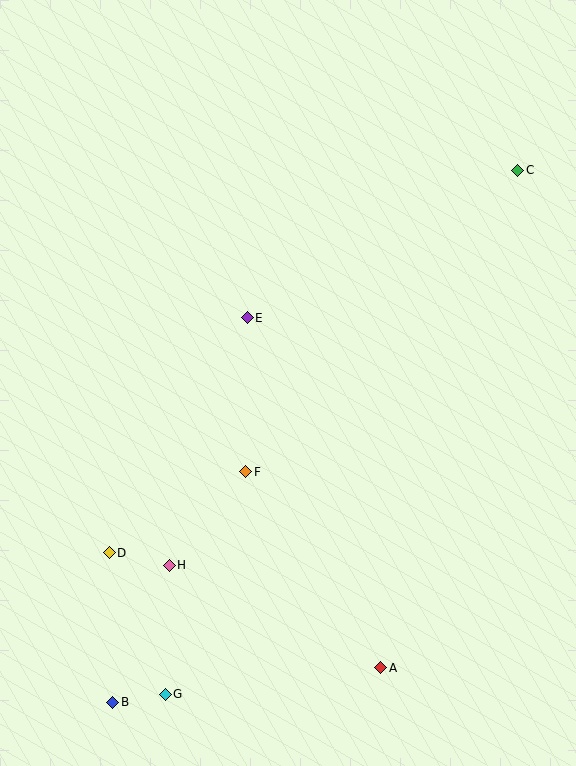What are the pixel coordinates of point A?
Point A is at (381, 668).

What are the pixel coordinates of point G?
Point G is at (165, 694).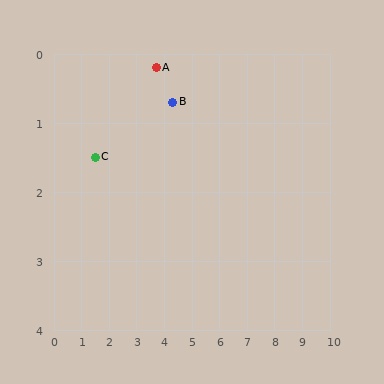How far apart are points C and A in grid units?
Points C and A are about 2.6 grid units apart.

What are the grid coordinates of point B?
Point B is at approximately (4.3, 0.7).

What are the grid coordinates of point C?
Point C is at approximately (1.5, 1.5).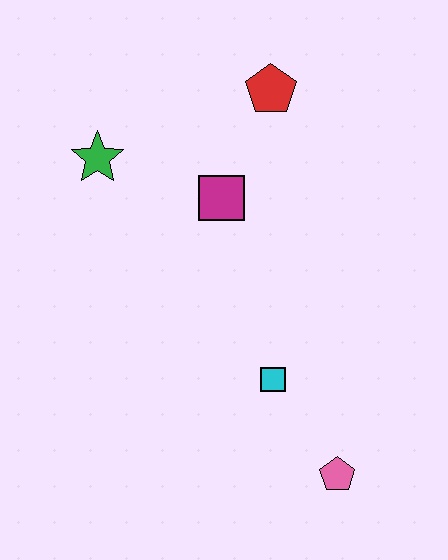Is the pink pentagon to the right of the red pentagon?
Yes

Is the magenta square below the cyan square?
No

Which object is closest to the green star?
The magenta square is closest to the green star.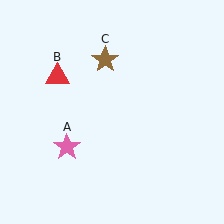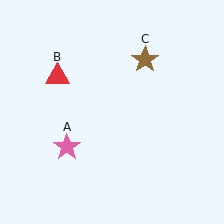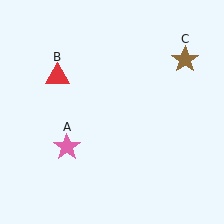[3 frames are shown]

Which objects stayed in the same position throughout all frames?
Pink star (object A) and red triangle (object B) remained stationary.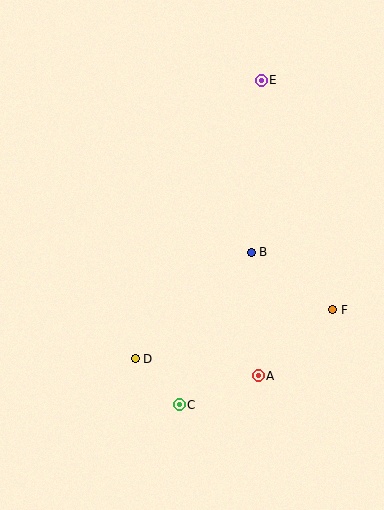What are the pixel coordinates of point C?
Point C is at (179, 405).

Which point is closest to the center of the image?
Point B at (251, 252) is closest to the center.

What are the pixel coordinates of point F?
Point F is at (333, 310).